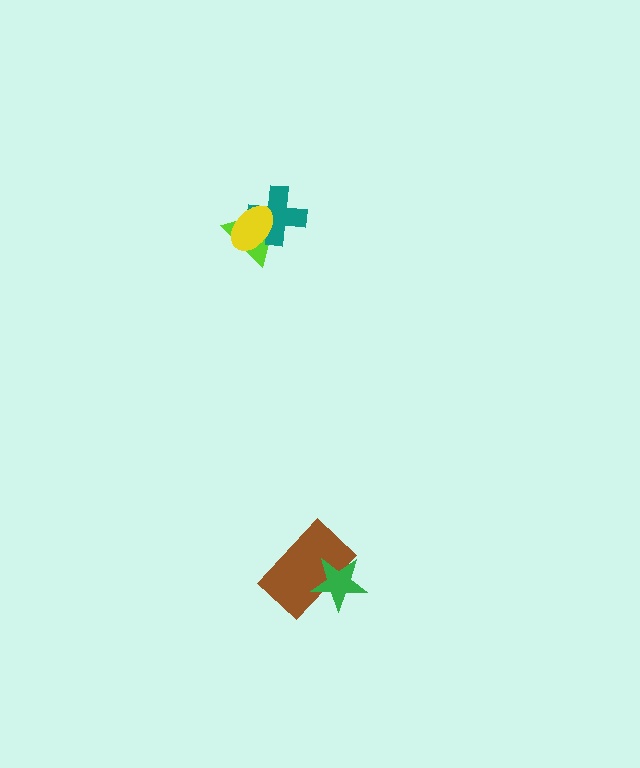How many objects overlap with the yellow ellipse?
2 objects overlap with the yellow ellipse.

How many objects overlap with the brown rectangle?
1 object overlaps with the brown rectangle.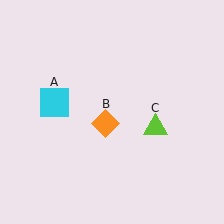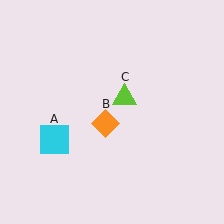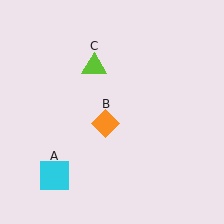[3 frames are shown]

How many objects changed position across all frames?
2 objects changed position: cyan square (object A), lime triangle (object C).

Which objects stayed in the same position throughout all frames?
Orange diamond (object B) remained stationary.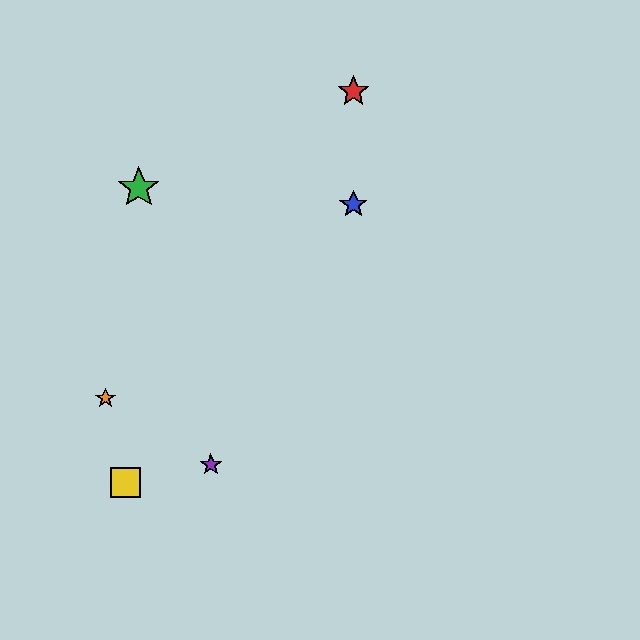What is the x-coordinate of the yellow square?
The yellow square is at x≈125.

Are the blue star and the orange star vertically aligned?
No, the blue star is at x≈353 and the orange star is at x≈106.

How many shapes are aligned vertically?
2 shapes (the red star, the blue star) are aligned vertically.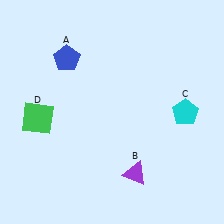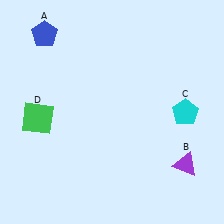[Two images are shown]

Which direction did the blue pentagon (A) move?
The blue pentagon (A) moved up.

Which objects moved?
The objects that moved are: the blue pentagon (A), the purple triangle (B).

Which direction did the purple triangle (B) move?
The purple triangle (B) moved right.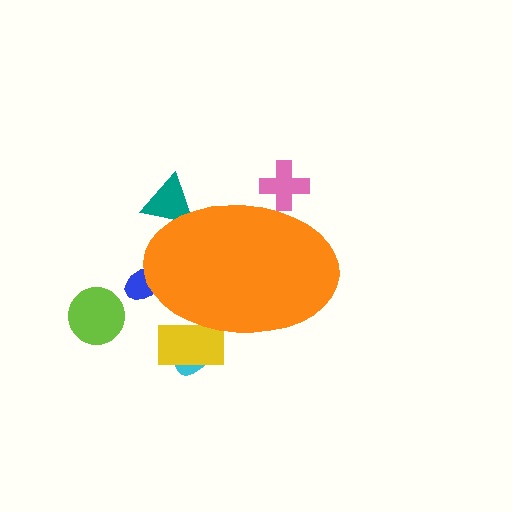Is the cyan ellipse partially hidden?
Yes, the cyan ellipse is partially hidden behind the orange ellipse.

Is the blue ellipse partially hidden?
Yes, the blue ellipse is partially hidden behind the orange ellipse.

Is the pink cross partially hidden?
Yes, the pink cross is partially hidden behind the orange ellipse.